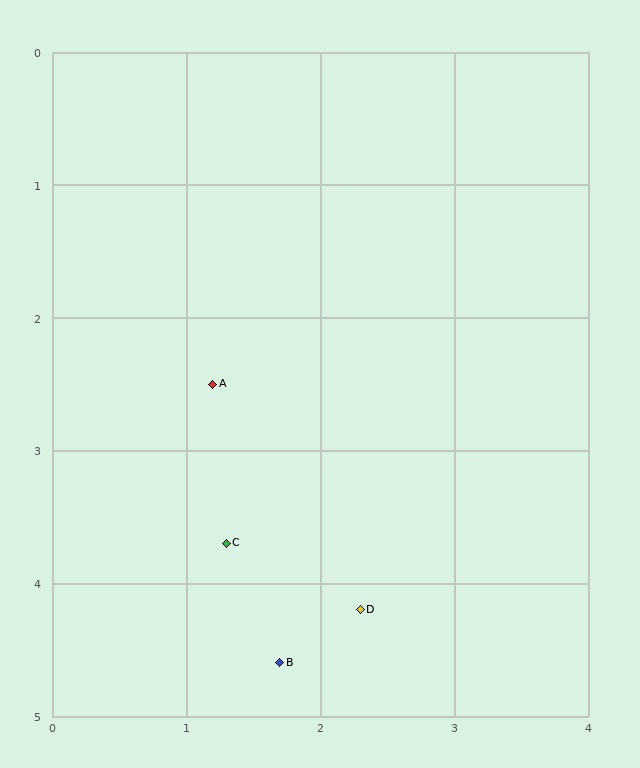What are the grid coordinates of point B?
Point B is at approximately (1.7, 4.6).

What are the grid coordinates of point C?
Point C is at approximately (1.3, 3.7).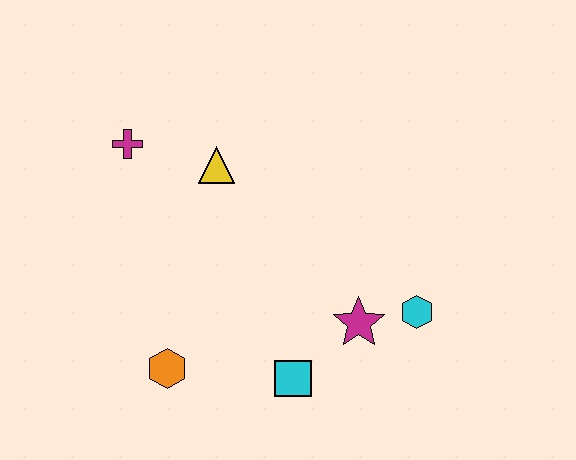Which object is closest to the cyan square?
The magenta star is closest to the cyan square.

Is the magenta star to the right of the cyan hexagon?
No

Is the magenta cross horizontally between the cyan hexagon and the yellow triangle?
No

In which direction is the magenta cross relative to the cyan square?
The magenta cross is above the cyan square.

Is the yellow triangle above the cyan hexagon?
Yes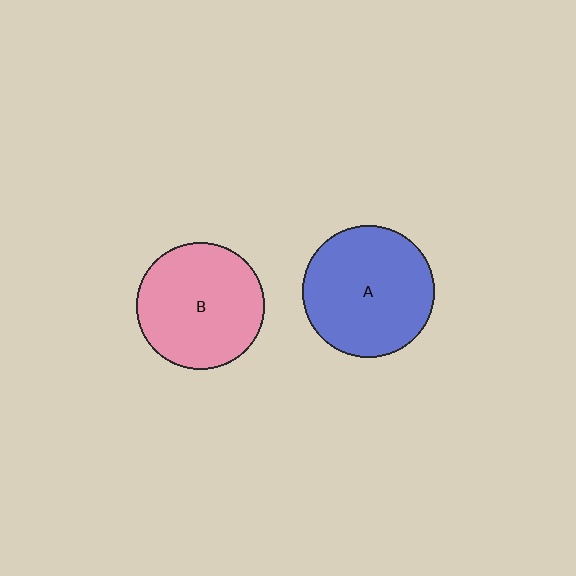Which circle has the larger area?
Circle A (blue).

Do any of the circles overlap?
No, none of the circles overlap.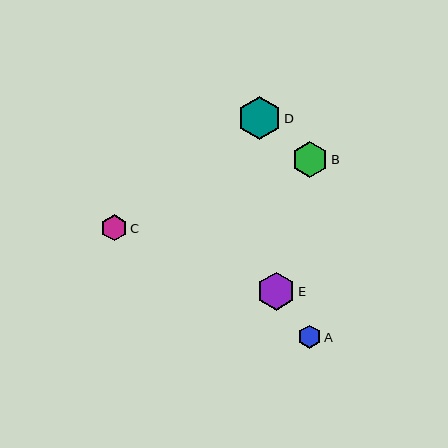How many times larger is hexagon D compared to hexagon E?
Hexagon D is approximately 1.1 times the size of hexagon E.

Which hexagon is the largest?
Hexagon D is the largest with a size of approximately 43 pixels.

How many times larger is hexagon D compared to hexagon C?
Hexagon D is approximately 1.6 times the size of hexagon C.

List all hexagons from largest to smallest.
From largest to smallest: D, E, B, C, A.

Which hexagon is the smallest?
Hexagon A is the smallest with a size of approximately 23 pixels.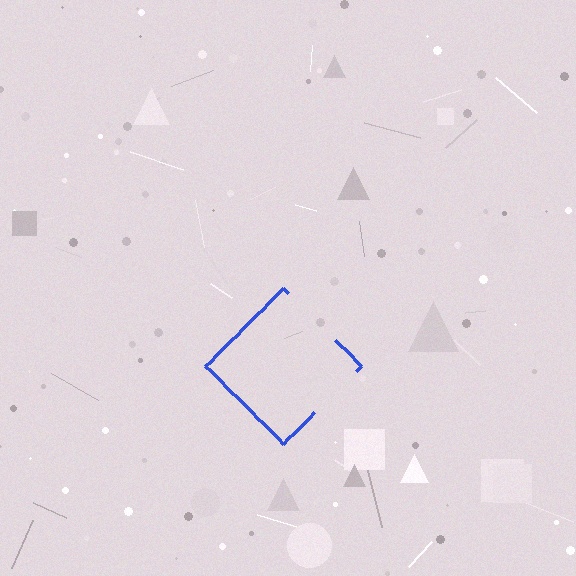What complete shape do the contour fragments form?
The contour fragments form a diamond.